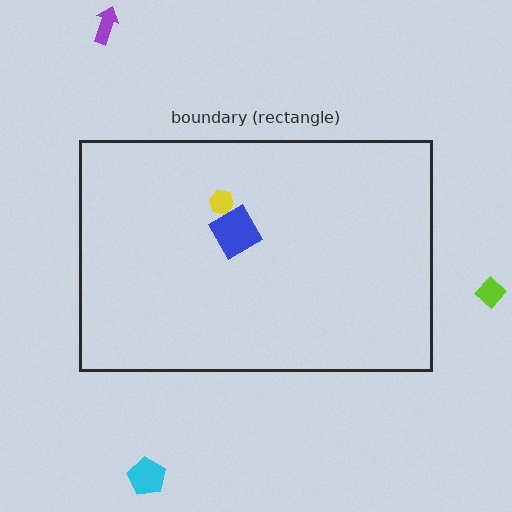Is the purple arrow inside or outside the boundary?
Outside.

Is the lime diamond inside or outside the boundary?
Outside.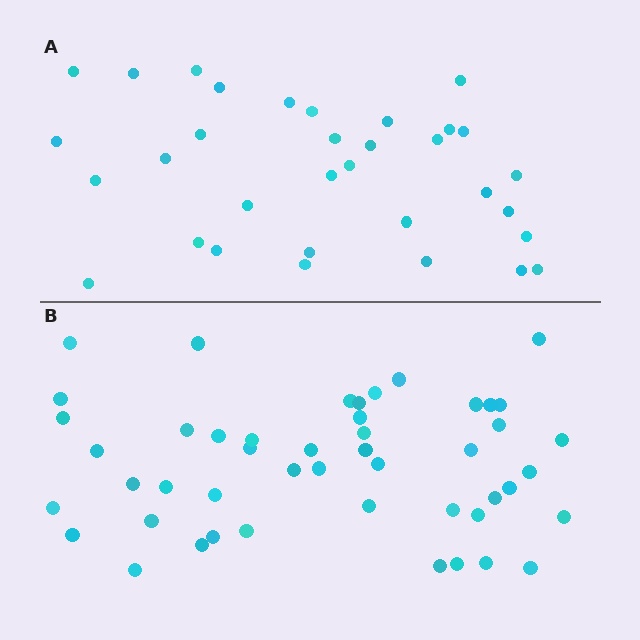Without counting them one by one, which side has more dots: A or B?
Region B (the bottom region) has more dots.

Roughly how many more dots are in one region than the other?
Region B has approximately 15 more dots than region A.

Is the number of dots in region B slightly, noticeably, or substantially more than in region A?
Region B has substantially more. The ratio is roughly 1.5 to 1.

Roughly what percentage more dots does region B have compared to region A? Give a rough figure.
About 45% more.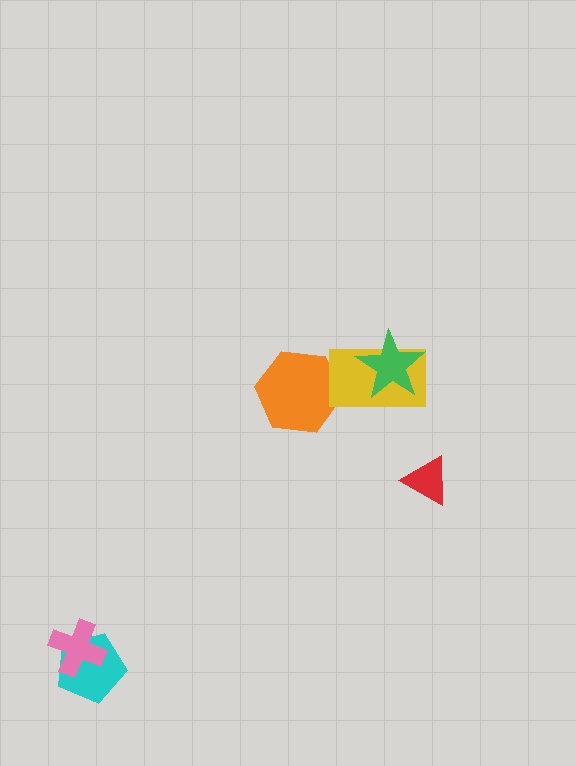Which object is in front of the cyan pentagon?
The pink cross is in front of the cyan pentagon.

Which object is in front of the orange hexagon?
The yellow rectangle is in front of the orange hexagon.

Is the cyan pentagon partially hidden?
Yes, it is partially covered by another shape.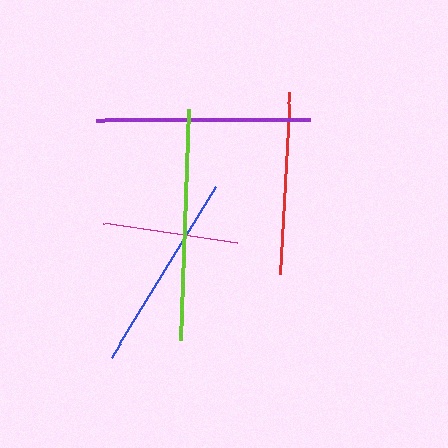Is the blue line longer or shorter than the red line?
The blue line is longer than the red line.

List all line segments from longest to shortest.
From longest to shortest: lime, purple, blue, red, magenta.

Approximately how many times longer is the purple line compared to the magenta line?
The purple line is approximately 1.6 times the length of the magenta line.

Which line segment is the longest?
The lime line is the longest at approximately 231 pixels.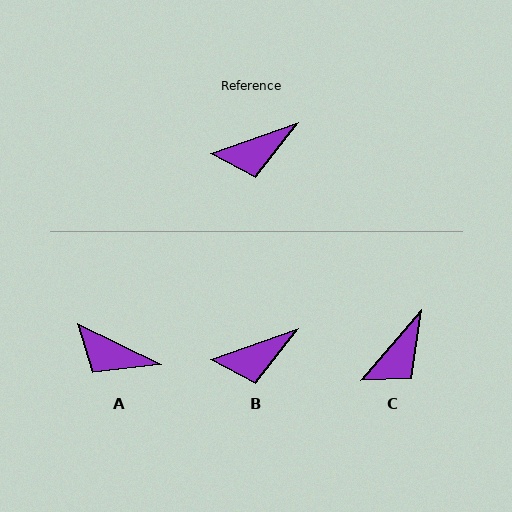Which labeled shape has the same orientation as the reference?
B.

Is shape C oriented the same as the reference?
No, it is off by about 30 degrees.